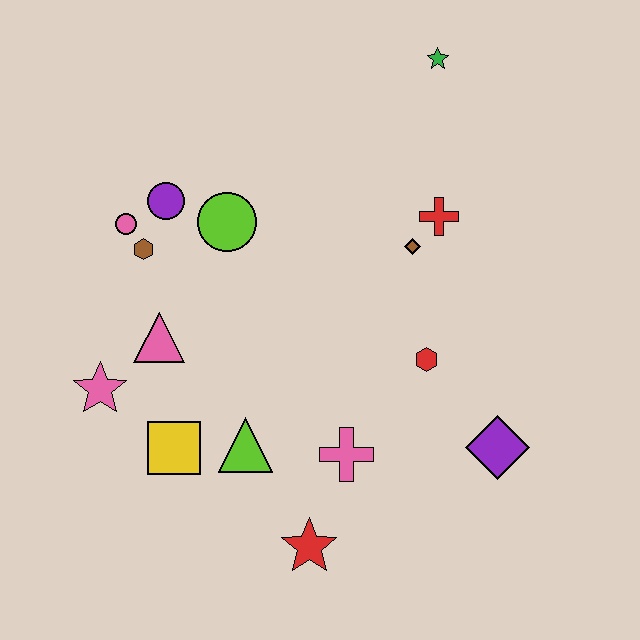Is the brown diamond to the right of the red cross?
No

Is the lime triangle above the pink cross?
Yes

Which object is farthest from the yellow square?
The green star is farthest from the yellow square.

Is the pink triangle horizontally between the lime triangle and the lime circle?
No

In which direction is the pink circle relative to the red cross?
The pink circle is to the left of the red cross.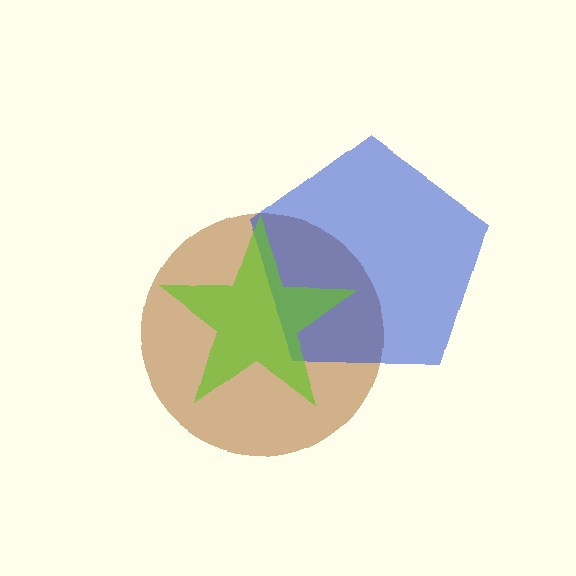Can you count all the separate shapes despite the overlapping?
Yes, there are 3 separate shapes.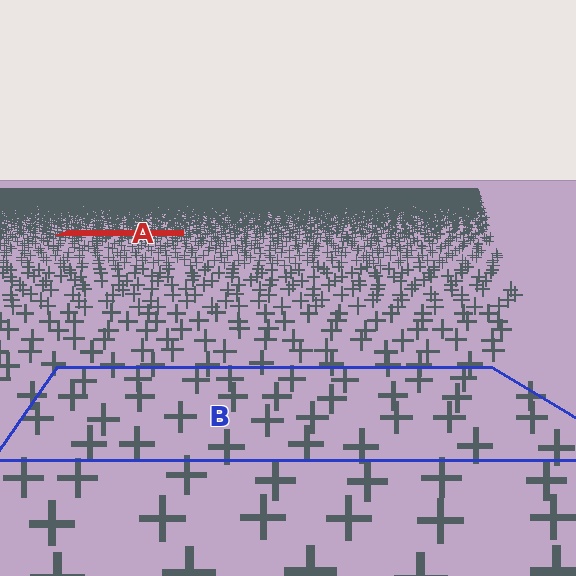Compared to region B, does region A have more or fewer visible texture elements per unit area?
Region A has more texture elements per unit area — they are packed more densely because it is farther away.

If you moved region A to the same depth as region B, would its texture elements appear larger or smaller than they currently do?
They would appear larger. At a closer depth, the same texture elements are projected at a bigger on-screen size.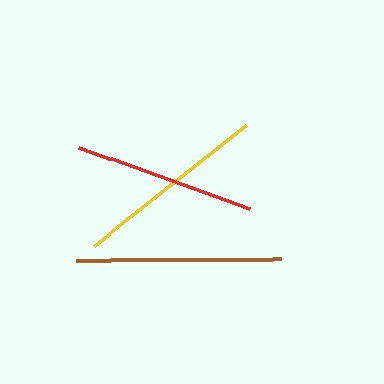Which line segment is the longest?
The brown line is the longest at approximately 205 pixels.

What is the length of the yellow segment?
The yellow segment is approximately 194 pixels long.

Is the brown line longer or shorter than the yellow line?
The brown line is longer than the yellow line.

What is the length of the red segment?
The red segment is approximately 183 pixels long.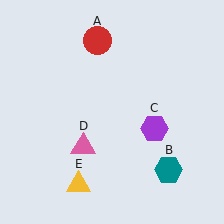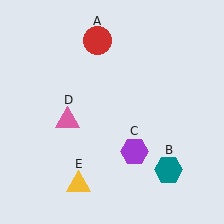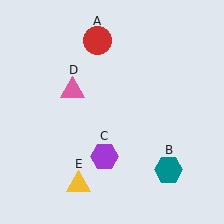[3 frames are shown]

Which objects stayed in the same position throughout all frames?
Red circle (object A) and teal hexagon (object B) and yellow triangle (object E) remained stationary.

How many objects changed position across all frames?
2 objects changed position: purple hexagon (object C), pink triangle (object D).